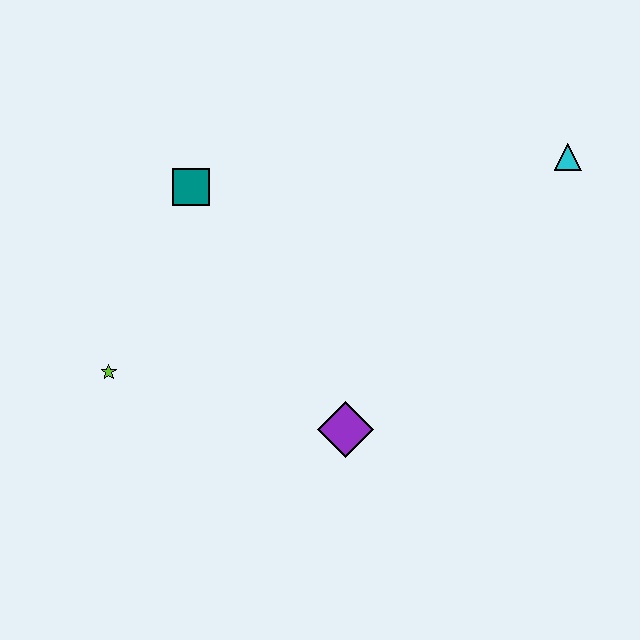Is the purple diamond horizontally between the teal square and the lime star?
No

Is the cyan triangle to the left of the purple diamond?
No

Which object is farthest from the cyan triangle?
The lime star is farthest from the cyan triangle.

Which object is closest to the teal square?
The lime star is closest to the teal square.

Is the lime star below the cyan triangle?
Yes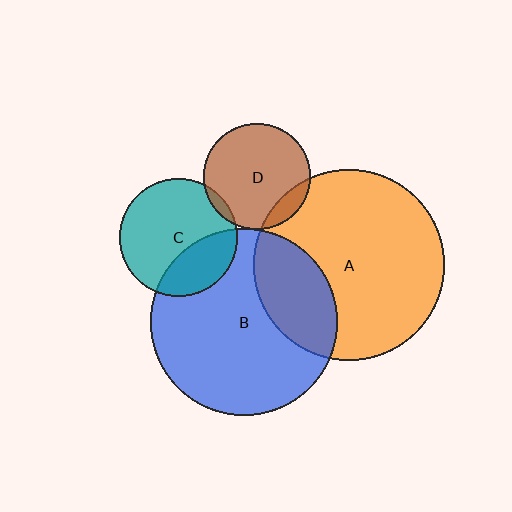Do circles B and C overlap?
Yes.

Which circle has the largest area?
Circle A (orange).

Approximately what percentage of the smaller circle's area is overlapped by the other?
Approximately 30%.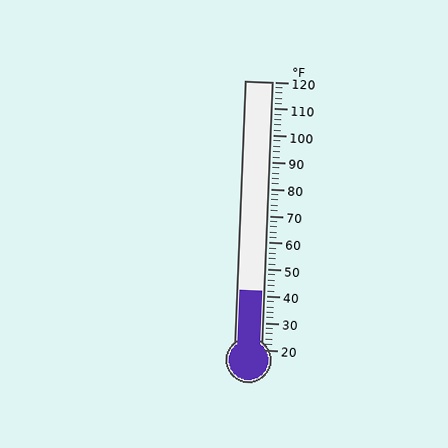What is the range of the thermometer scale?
The thermometer scale ranges from 20°F to 120°F.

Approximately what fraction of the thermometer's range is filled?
The thermometer is filled to approximately 20% of its range.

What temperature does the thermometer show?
The thermometer shows approximately 42°F.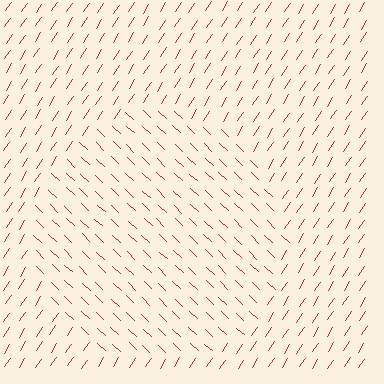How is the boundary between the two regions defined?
The boundary is defined purely by a change in line orientation (approximately 79 degrees difference). All lines are the same color and thickness.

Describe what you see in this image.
The image is filled with small red line segments. A circle region in the image has lines oriented differently from the surrounding lines, creating a visible texture boundary.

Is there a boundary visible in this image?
Yes, there is a texture boundary formed by a change in line orientation.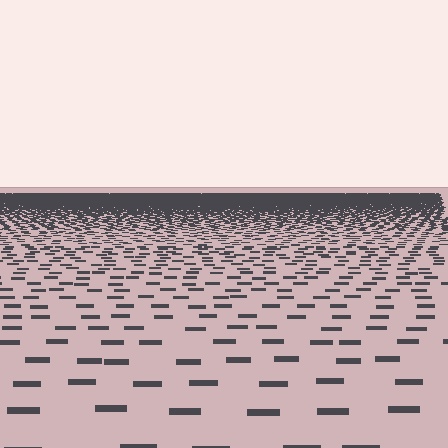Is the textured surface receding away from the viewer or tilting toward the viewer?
The surface is receding away from the viewer. Texture elements get smaller and denser toward the top.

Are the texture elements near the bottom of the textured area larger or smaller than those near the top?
Larger. Near the bottom, elements are closer to the viewer and appear at a bigger on-screen size.